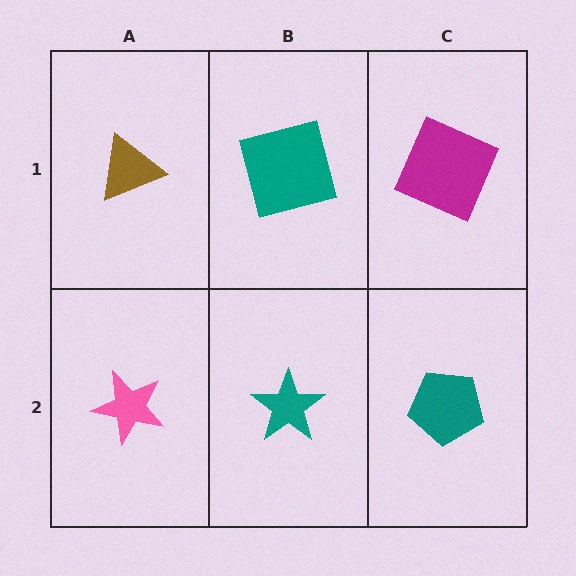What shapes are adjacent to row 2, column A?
A brown triangle (row 1, column A), a teal star (row 2, column B).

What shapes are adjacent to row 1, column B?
A teal star (row 2, column B), a brown triangle (row 1, column A), a magenta square (row 1, column C).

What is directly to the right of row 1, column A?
A teal square.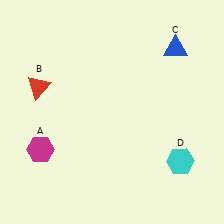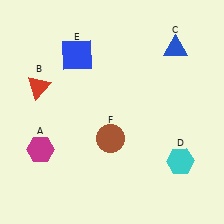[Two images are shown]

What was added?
A blue square (E), a brown circle (F) were added in Image 2.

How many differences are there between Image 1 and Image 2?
There are 2 differences between the two images.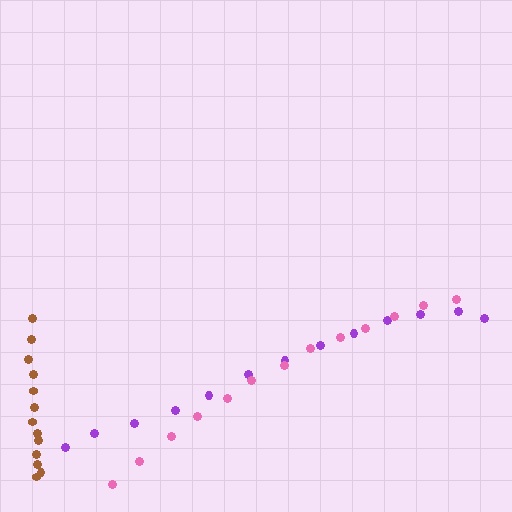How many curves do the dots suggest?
There are 3 distinct paths.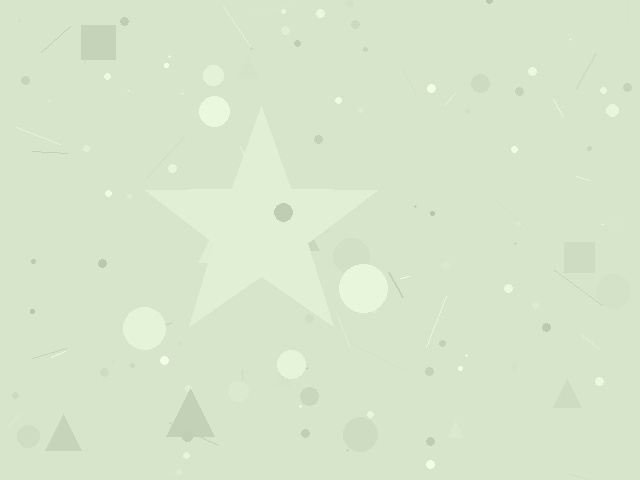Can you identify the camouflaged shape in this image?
The camouflaged shape is a star.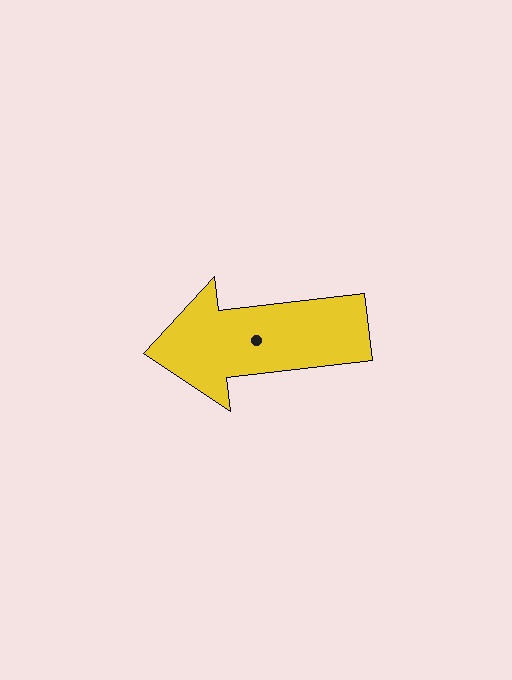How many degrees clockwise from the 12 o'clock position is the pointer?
Approximately 263 degrees.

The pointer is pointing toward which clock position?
Roughly 9 o'clock.